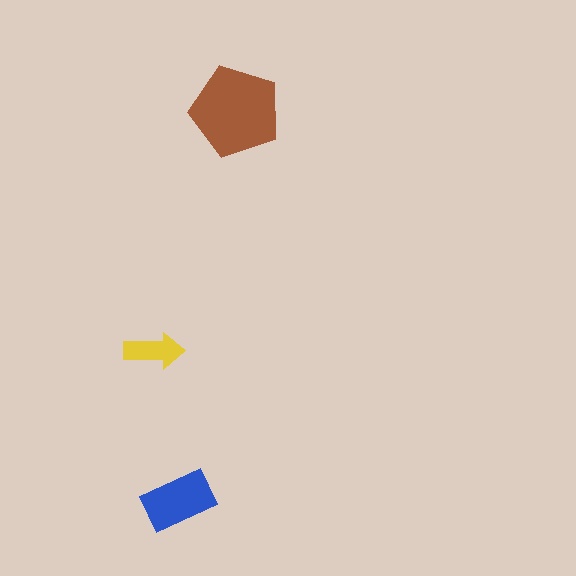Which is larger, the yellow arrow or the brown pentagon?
The brown pentagon.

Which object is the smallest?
The yellow arrow.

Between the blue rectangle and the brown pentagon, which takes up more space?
The brown pentagon.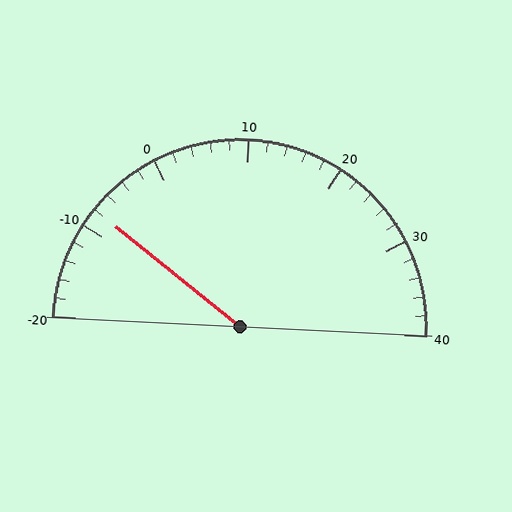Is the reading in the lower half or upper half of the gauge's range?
The reading is in the lower half of the range (-20 to 40).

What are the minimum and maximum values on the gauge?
The gauge ranges from -20 to 40.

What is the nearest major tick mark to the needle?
The nearest major tick mark is -10.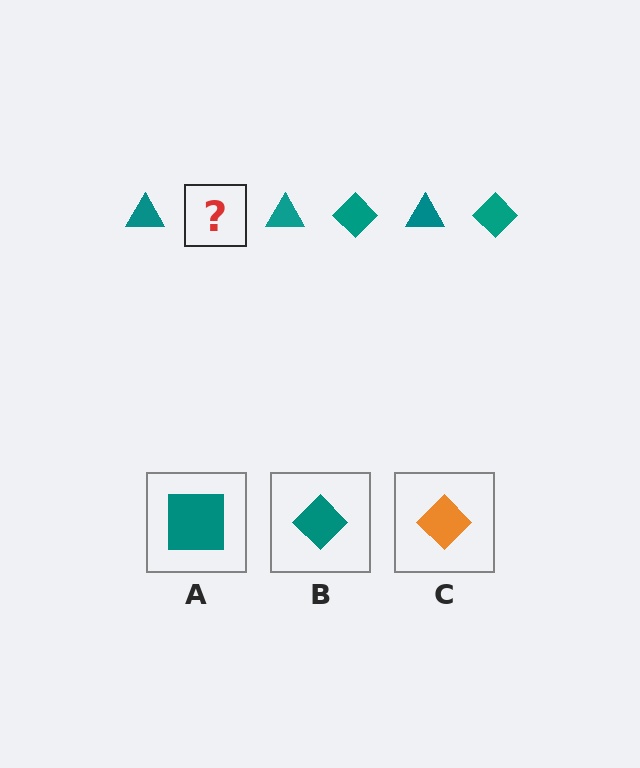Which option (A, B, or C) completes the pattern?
B.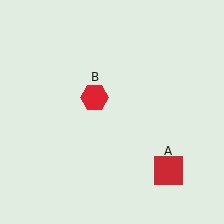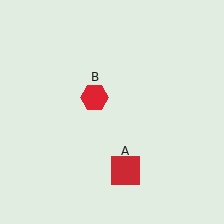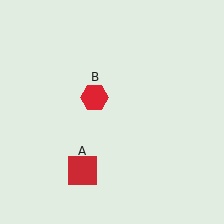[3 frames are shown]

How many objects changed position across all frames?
1 object changed position: red square (object A).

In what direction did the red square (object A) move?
The red square (object A) moved left.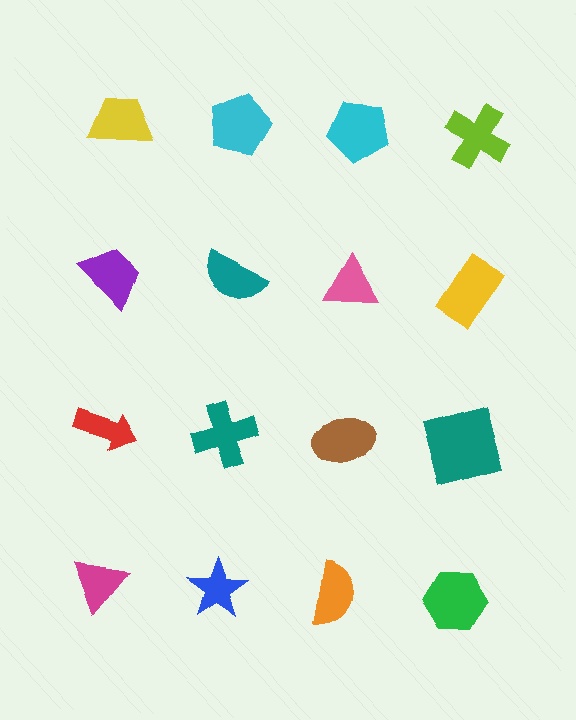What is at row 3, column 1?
A red arrow.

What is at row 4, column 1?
A magenta triangle.